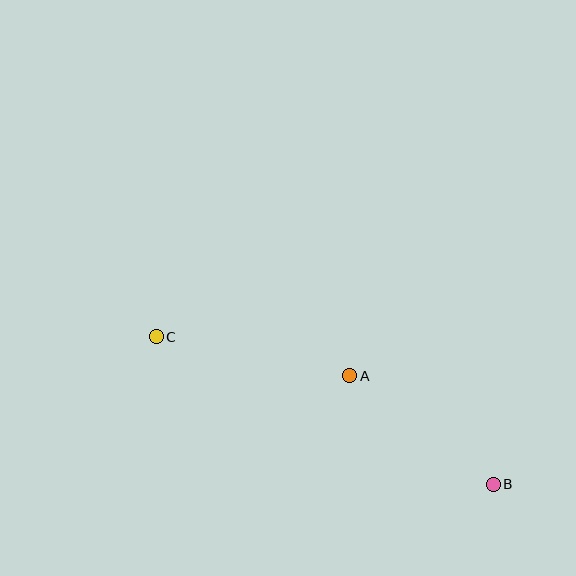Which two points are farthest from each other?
Points B and C are farthest from each other.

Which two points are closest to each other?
Points A and B are closest to each other.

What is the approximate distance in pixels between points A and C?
The distance between A and C is approximately 198 pixels.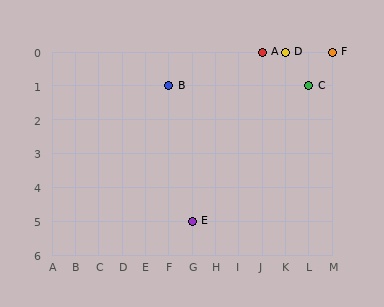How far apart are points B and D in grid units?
Points B and D are 5 columns and 1 row apart (about 5.1 grid units diagonally).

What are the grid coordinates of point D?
Point D is at grid coordinates (K, 0).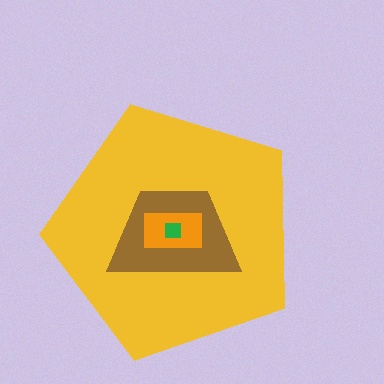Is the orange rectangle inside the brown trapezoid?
Yes.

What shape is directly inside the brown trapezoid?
The orange rectangle.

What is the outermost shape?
The yellow pentagon.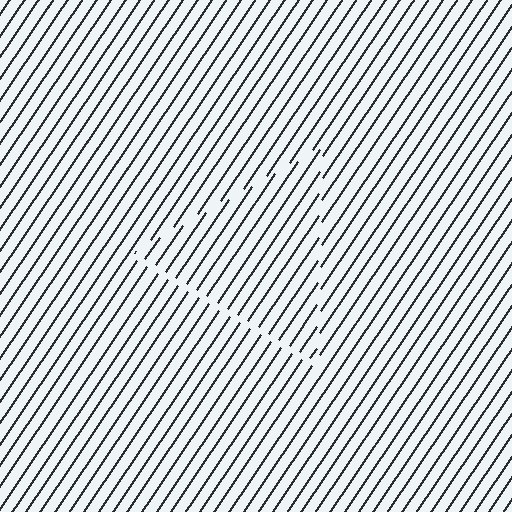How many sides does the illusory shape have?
3 sides — the line-ends trace a triangle.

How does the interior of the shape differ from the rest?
The interior of the shape contains the same grating, shifted by half a period — the contour is defined by the phase discontinuity where line-ends from the inner and outer gratings abut.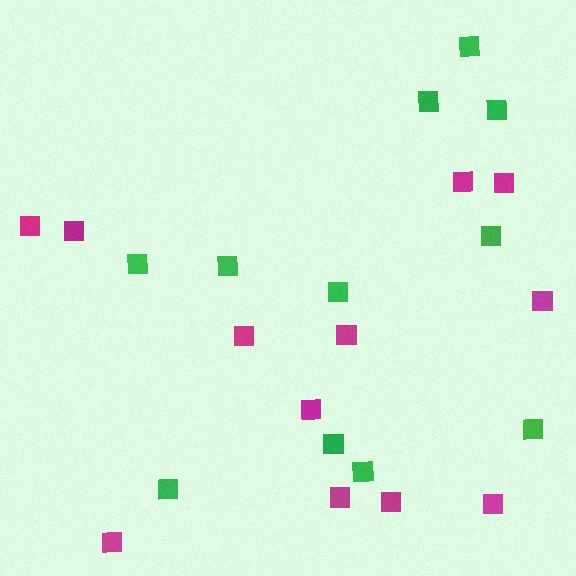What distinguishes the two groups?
There are 2 groups: one group of magenta squares (12) and one group of green squares (11).